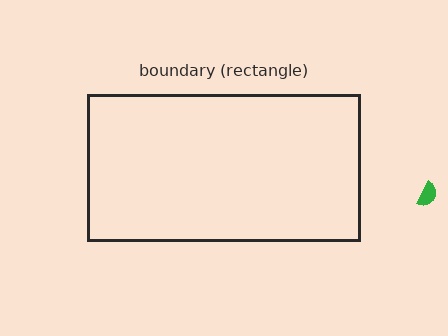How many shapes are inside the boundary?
0 inside, 1 outside.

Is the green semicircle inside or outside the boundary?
Outside.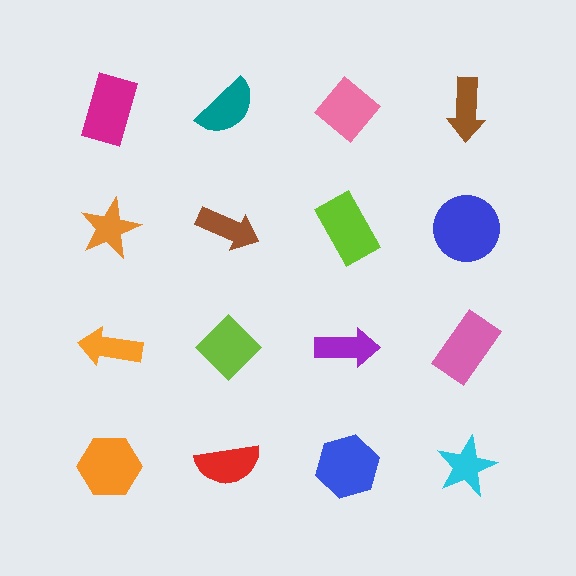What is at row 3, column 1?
An orange arrow.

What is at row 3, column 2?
A lime diamond.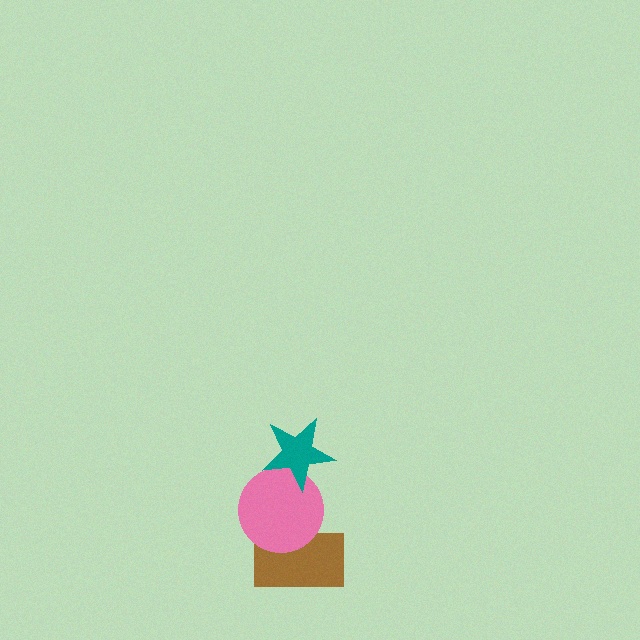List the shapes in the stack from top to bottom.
From top to bottom: the teal star, the pink circle, the brown rectangle.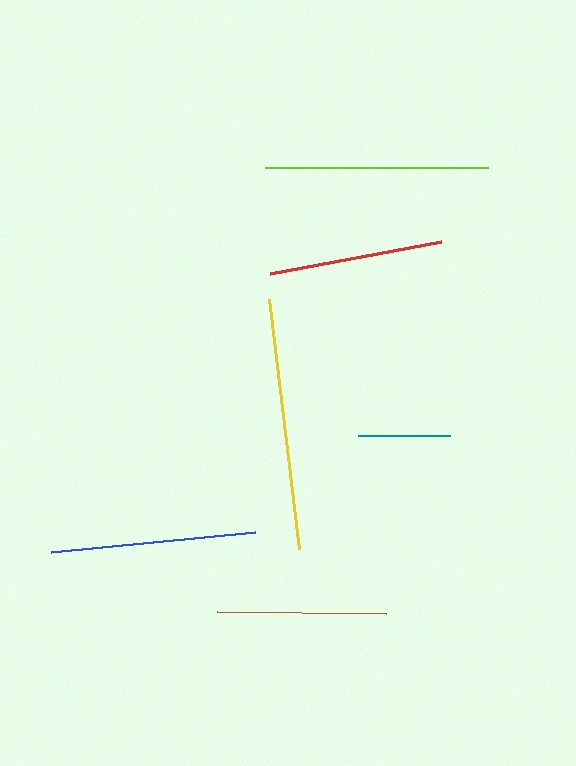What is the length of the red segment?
The red segment is approximately 174 pixels long.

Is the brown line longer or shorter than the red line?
The red line is longer than the brown line.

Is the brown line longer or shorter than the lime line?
The lime line is longer than the brown line.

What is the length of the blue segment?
The blue segment is approximately 205 pixels long.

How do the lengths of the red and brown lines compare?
The red and brown lines are approximately the same length.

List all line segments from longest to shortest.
From longest to shortest: yellow, lime, blue, red, brown, teal.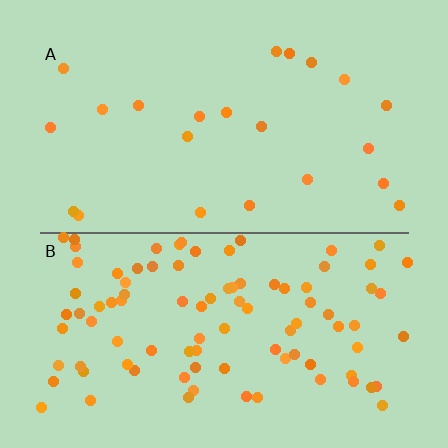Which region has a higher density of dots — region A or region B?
B (the bottom).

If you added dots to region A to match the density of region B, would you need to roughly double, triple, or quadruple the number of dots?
Approximately quadruple.